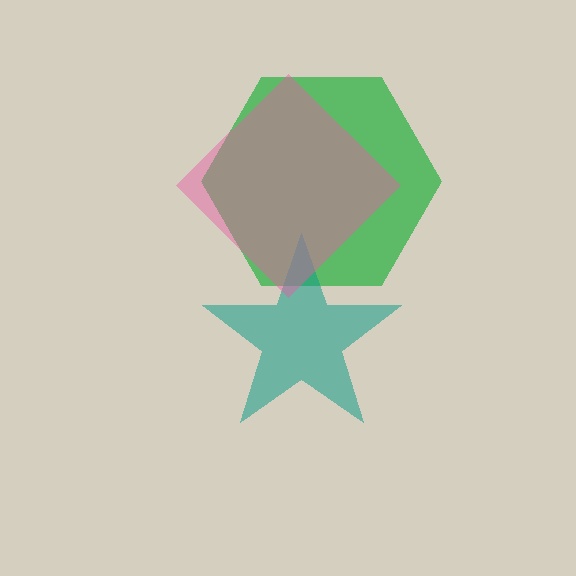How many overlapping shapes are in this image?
There are 3 overlapping shapes in the image.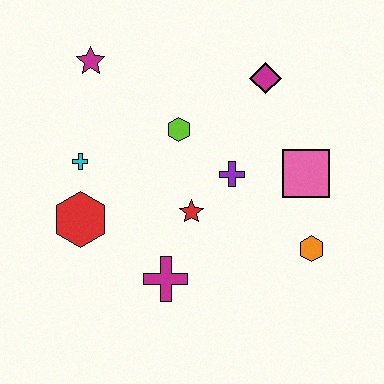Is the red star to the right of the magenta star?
Yes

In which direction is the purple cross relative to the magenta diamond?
The purple cross is below the magenta diamond.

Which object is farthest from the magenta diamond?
The red hexagon is farthest from the magenta diamond.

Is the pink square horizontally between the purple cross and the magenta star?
No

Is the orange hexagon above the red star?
No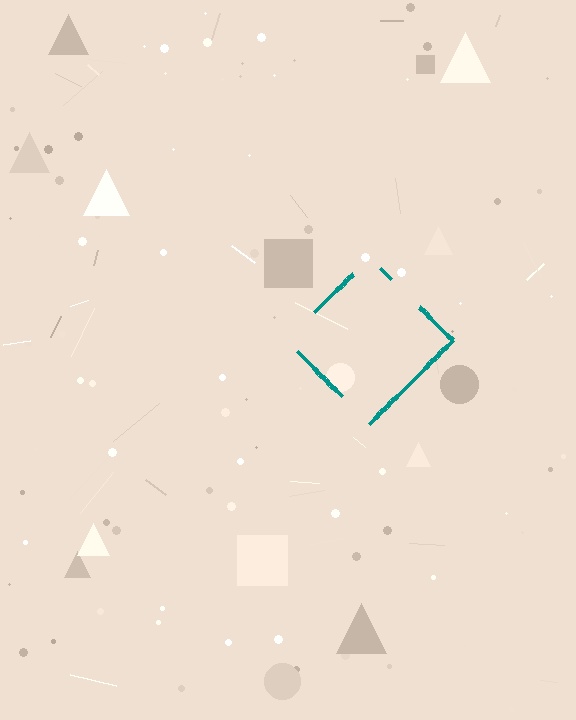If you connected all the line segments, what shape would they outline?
They would outline a diamond.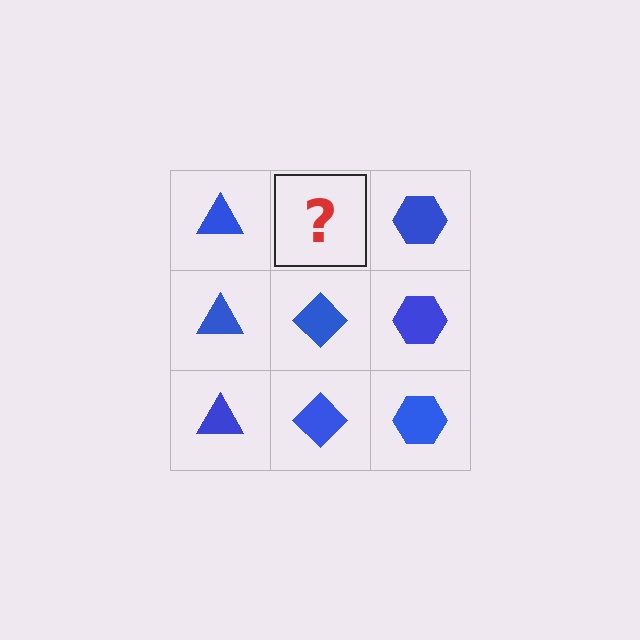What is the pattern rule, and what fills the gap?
The rule is that each column has a consistent shape. The gap should be filled with a blue diamond.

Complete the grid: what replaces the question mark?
The question mark should be replaced with a blue diamond.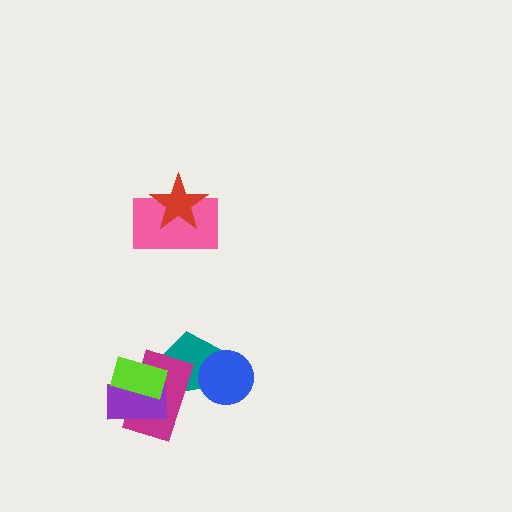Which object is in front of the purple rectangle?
The lime rectangle is in front of the purple rectangle.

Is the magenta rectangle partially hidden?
Yes, it is partially covered by another shape.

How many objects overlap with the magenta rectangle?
3 objects overlap with the magenta rectangle.